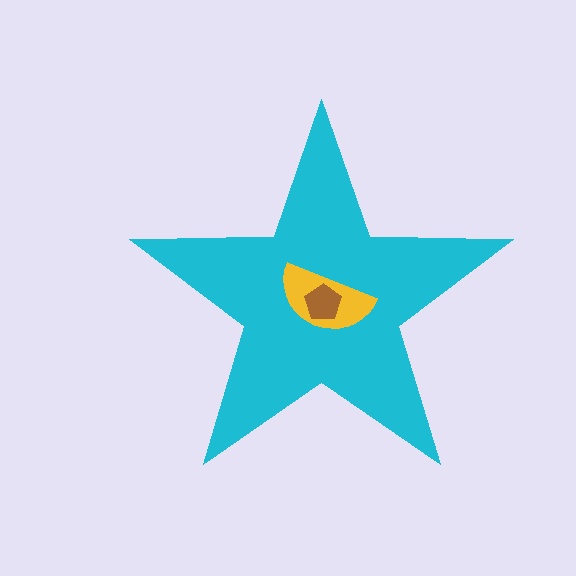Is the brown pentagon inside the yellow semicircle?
Yes.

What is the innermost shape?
The brown pentagon.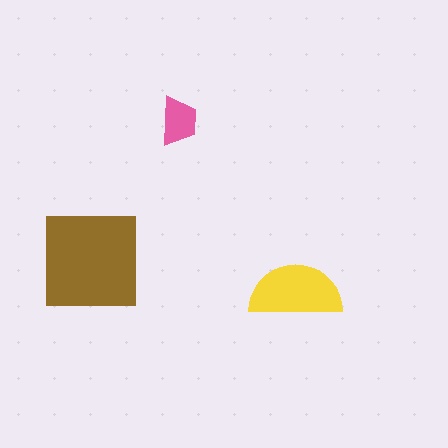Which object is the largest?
The brown square.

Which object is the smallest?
The pink trapezoid.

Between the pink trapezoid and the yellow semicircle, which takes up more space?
The yellow semicircle.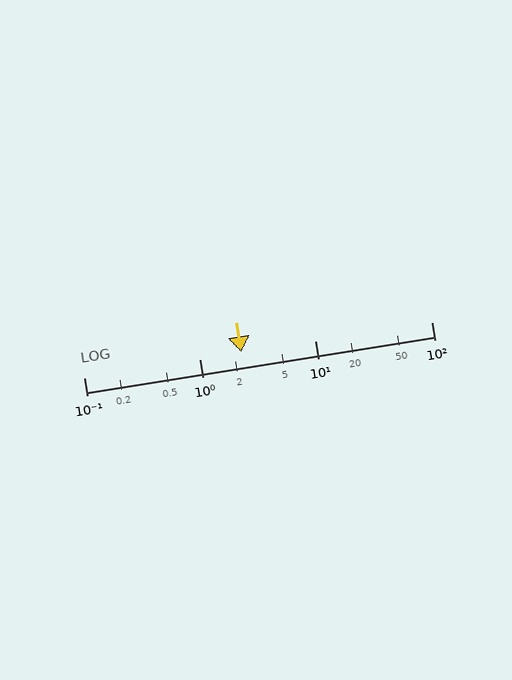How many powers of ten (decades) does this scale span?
The scale spans 3 decades, from 0.1 to 100.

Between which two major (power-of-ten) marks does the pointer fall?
The pointer is between 1 and 10.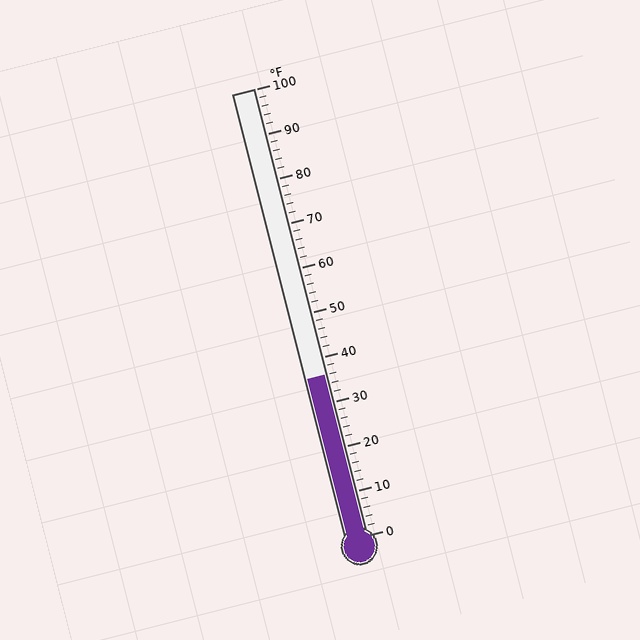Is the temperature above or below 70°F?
The temperature is below 70°F.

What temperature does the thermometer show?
The thermometer shows approximately 36°F.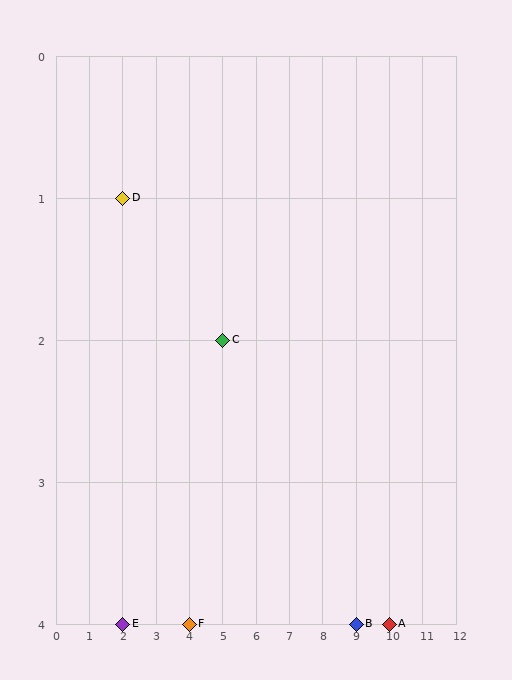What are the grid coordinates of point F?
Point F is at grid coordinates (4, 4).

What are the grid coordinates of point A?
Point A is at grid coordinates (10, 4).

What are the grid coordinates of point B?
Point B is at grid coordinates (9, 4).